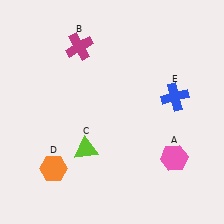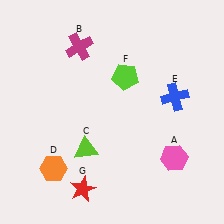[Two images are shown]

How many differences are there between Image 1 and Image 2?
There are 2 differences between the two images.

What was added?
A lime pentagon (F), a red star (G) were added in Image 2.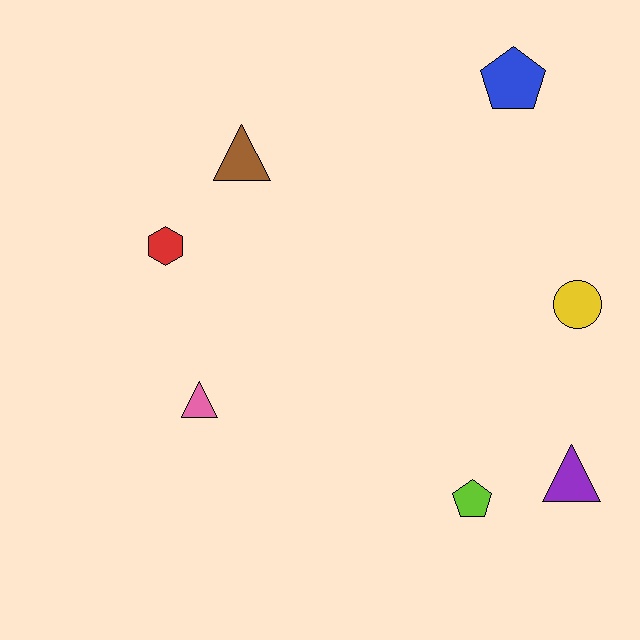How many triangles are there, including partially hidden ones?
There are 3 triangles.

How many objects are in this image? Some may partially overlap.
There are 7 objects.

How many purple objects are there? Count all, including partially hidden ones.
There is 1 purple object.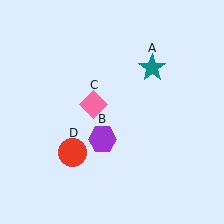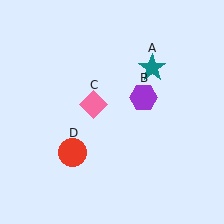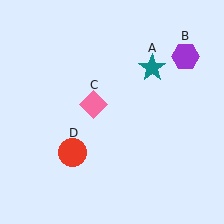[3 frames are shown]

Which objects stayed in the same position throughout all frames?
Teal star (object A) and pink diamond (object C) and red circle (object D) remained stationary.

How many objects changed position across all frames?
1 object changed position: purple hexagon (object B).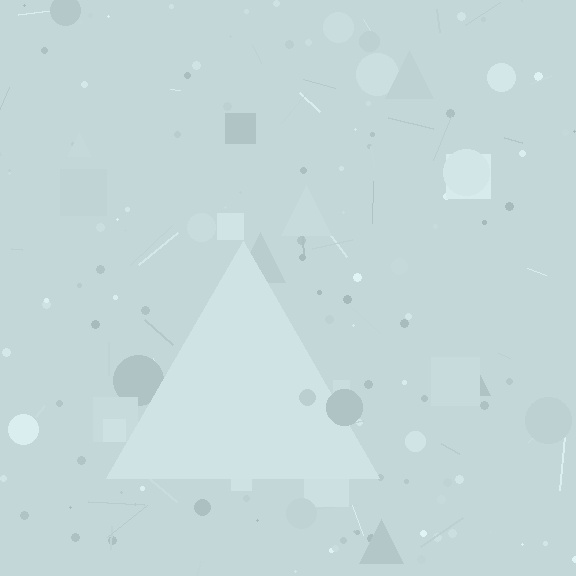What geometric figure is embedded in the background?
A triangle is embedded in the background.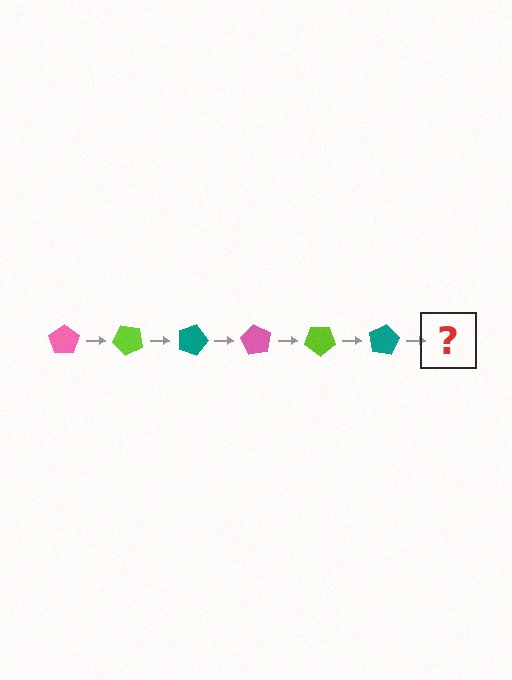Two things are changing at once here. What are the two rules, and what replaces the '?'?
The two rules are that it rotates 45 degrees each step and the color cycles through pink, lime, and teal. The '?' should be a pink pentagon, rotated 270 degrees from the start.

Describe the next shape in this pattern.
It should be a pink pentagon, rotated 270 degrees from the start.